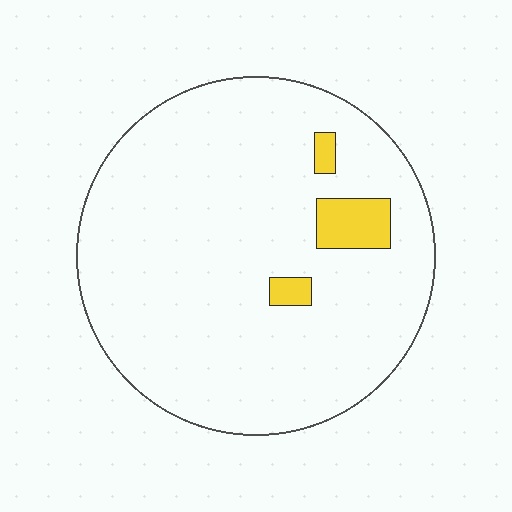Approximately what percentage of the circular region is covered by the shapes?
Approximately 5%.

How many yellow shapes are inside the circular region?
3.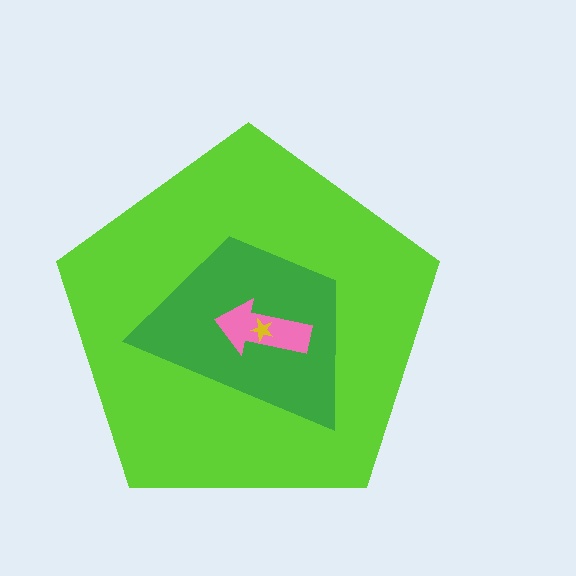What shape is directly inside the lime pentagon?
The green trapezoid.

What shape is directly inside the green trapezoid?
The pink arrow.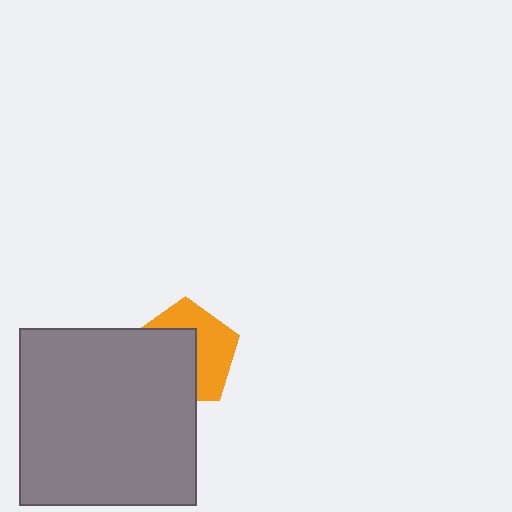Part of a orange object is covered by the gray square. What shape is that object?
It is a pentagon.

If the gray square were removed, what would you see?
You would see the complete orange pentagon.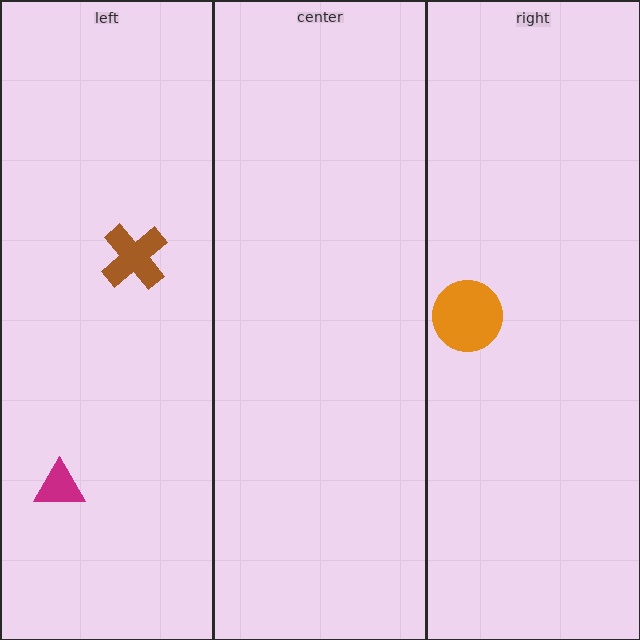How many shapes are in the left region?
2.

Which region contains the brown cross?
The left region.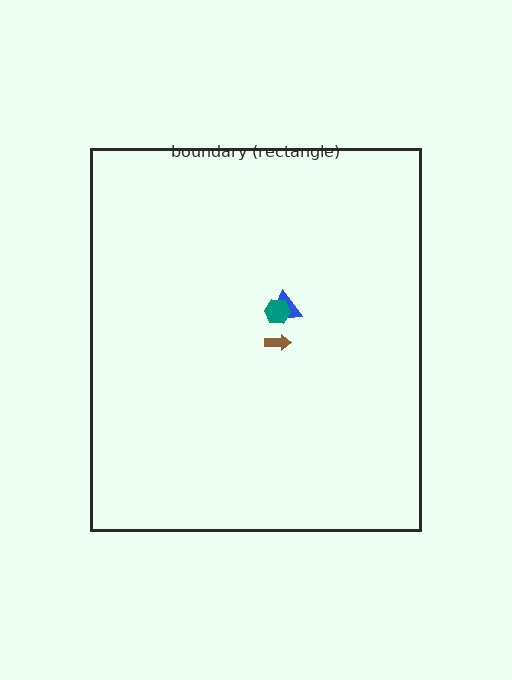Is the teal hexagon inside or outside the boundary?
Inside.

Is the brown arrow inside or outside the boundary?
Inside.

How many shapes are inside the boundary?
3 inside, 0 outside.